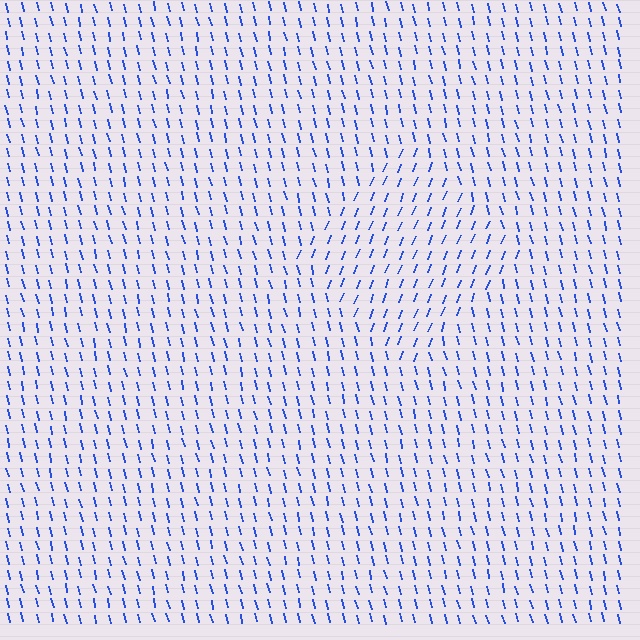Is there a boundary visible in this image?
Yes, there is a texture boundary formed by a change in line orientation.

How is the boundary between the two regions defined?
The boundary is defined purely by a change in line orientation (approximately 35 degrees difference). All lines are the same color and thickness.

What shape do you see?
I see a diamond.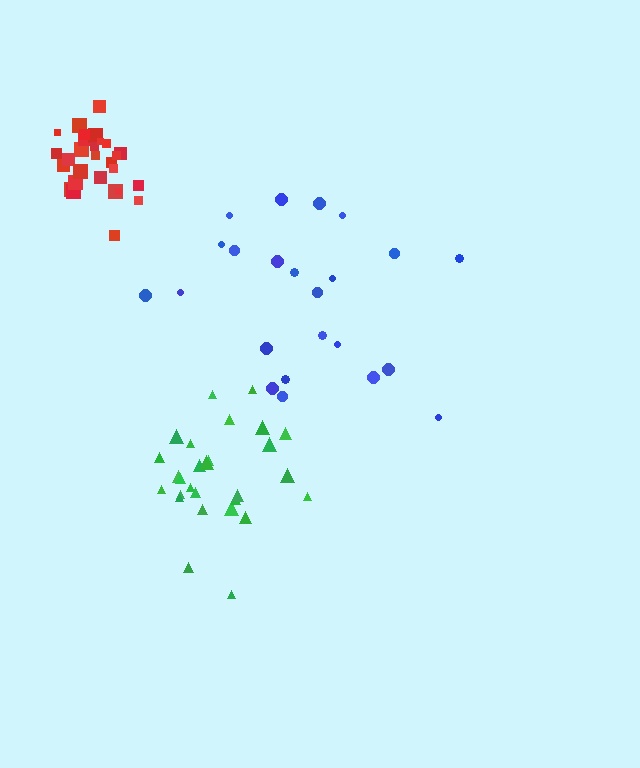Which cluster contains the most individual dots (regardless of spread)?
Red (29).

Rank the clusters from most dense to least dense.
red, green, blue.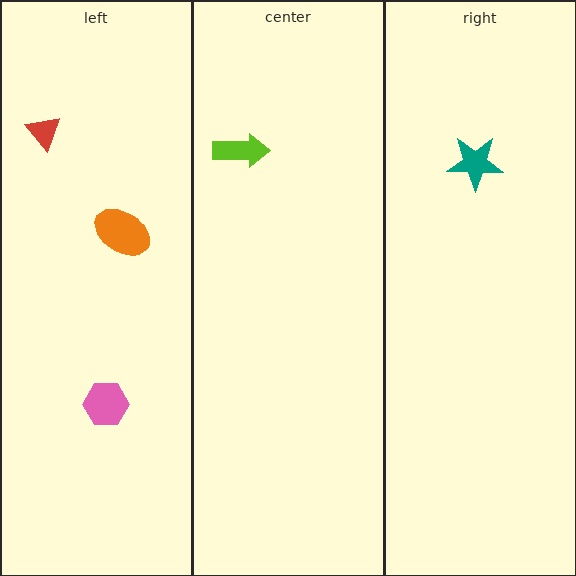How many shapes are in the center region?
1.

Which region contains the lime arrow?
The center region.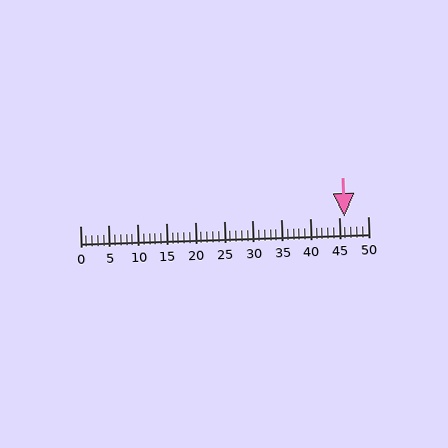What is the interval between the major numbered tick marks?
The major tick marks are spaced 5 units apart.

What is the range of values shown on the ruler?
The ruler shows values from 0 to 50.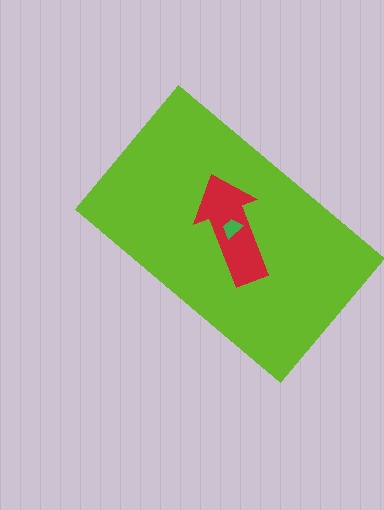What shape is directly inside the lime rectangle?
The red arrow.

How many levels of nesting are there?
3.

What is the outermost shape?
The lime rectangle.